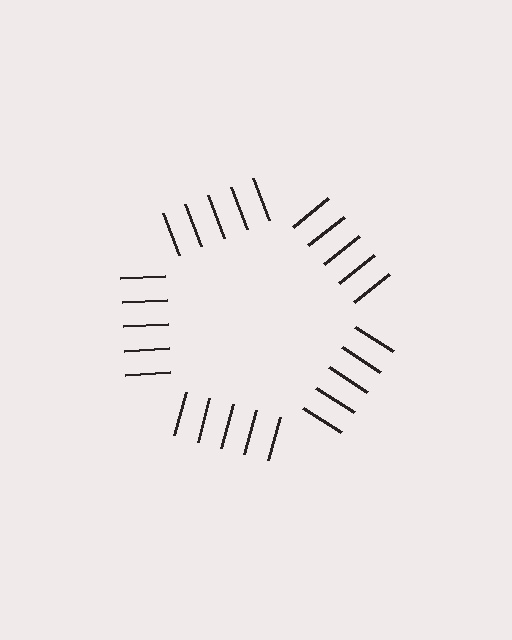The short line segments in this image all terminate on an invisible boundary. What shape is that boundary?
An illusory pentagon — the line segments terminate on its edges but no continuous stroke is drawn.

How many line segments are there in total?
25 — 5 along each of the 5 edges.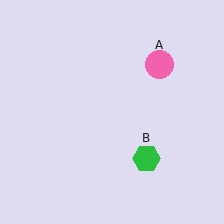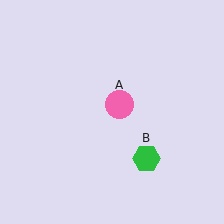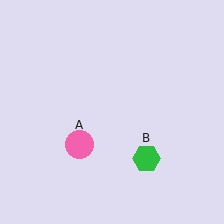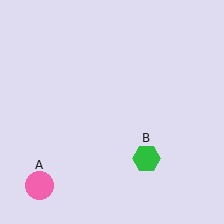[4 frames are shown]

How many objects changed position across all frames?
1 object changed position: pink circle (object A).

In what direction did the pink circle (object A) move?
The pink circle (object A) moved down and to the left.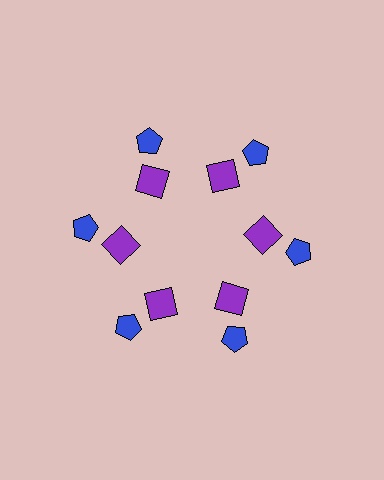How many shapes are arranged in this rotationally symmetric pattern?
There are 12 shapes, arranged in 6 groups of 2.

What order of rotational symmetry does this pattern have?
This pattern has 6-fold rotational symmetry.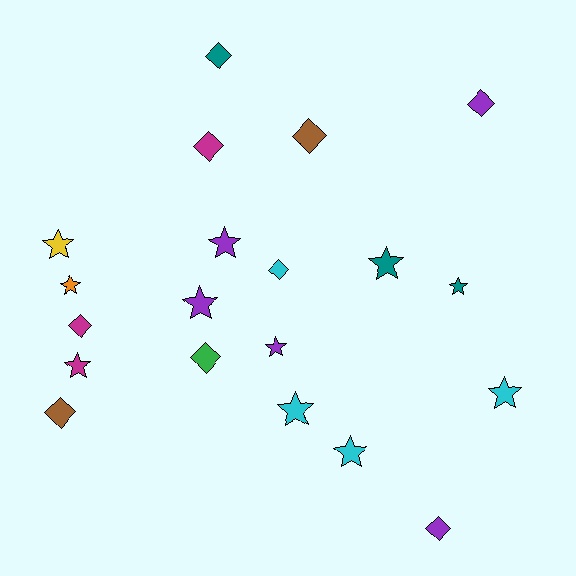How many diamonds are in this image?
There are 9 diamonds.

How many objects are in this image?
There are 20 objects.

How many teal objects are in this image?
There are 3 teal objects.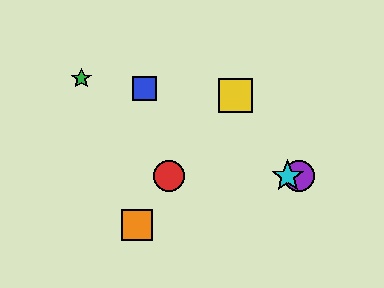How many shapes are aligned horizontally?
3 shapes (the red circle, the purple circle, the cyan star) are aligned horizontally.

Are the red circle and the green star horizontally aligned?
No, the red circle is at y≈176 and the green star is at y≈78.